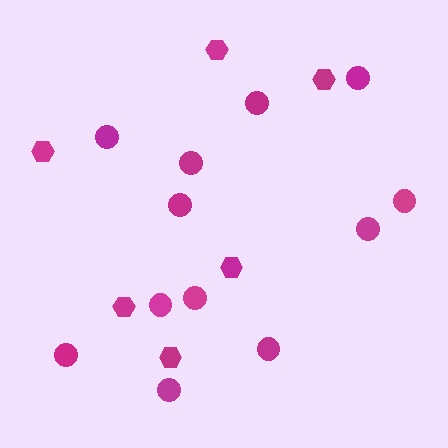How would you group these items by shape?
There are 2 groups: one group of circles (12) and one group of hexagons (6).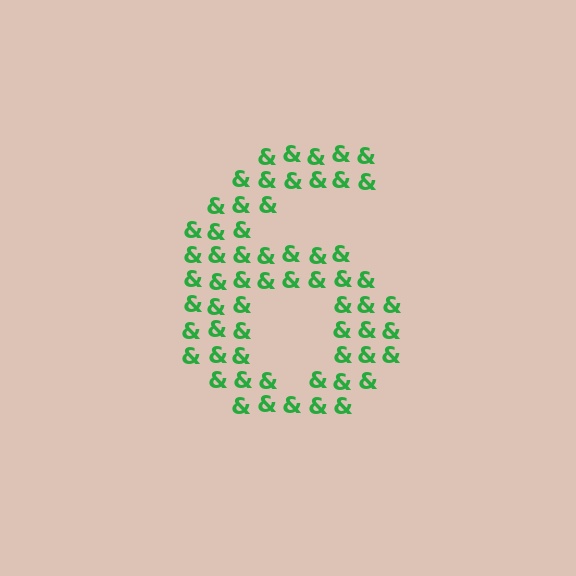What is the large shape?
The large shape is the digit 6.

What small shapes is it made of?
It is made of small ampersands.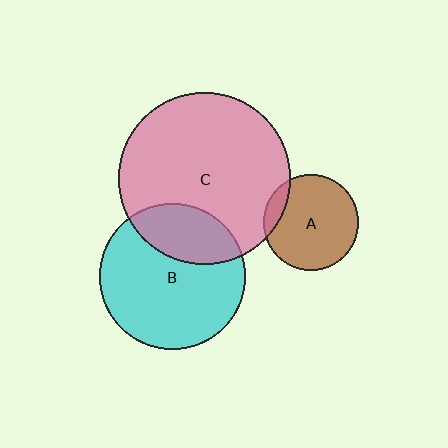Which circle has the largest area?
Circle C (pink).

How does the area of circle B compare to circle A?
Approximately 2.3 times.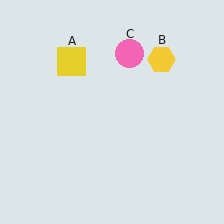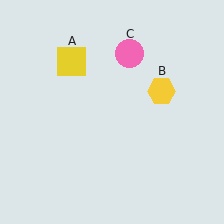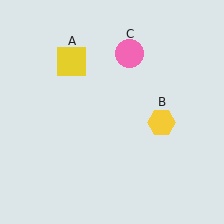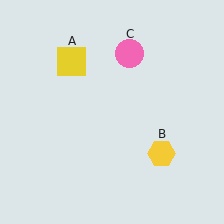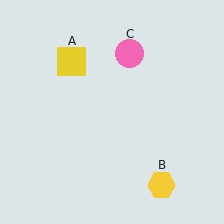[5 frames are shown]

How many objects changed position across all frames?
1 object changed position: yellow hexagon (object B).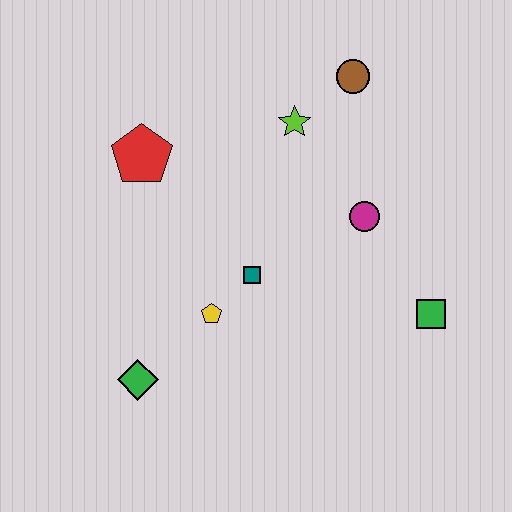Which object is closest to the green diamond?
The yellow pentagon is closest to the green diamond.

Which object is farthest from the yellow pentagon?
The brown circle is farthest from the yellow pentagon.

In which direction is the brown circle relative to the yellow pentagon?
The brown circle is above the yellow pentagon.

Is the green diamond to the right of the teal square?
No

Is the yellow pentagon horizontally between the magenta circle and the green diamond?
Yes